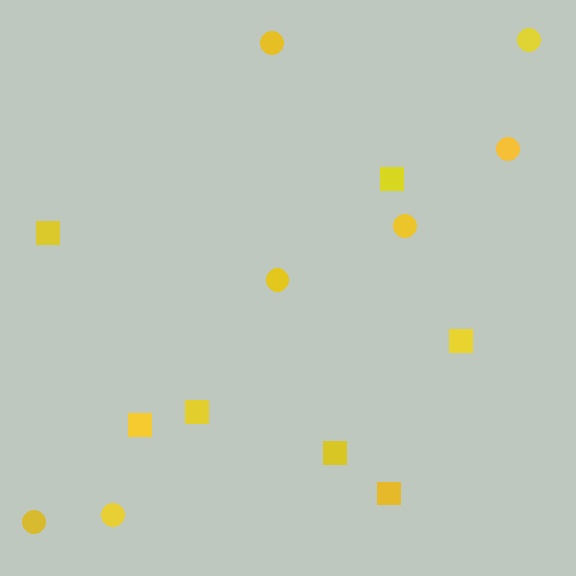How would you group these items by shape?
There are 2 groups: one group of circles (7) and one group of squares (7).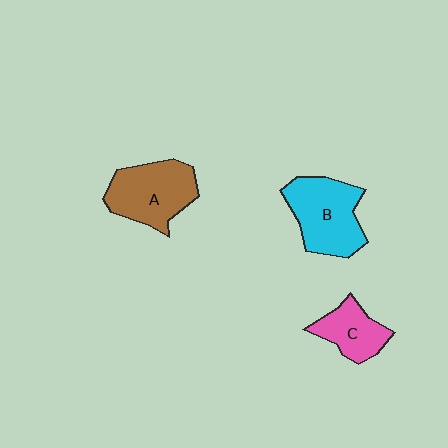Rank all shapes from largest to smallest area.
From largest to smallest: B (cyan), A (brown), C (pink).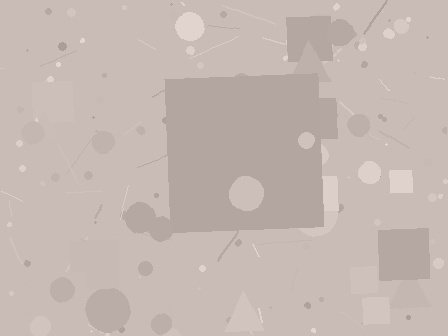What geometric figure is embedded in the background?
A square is embedded in the background.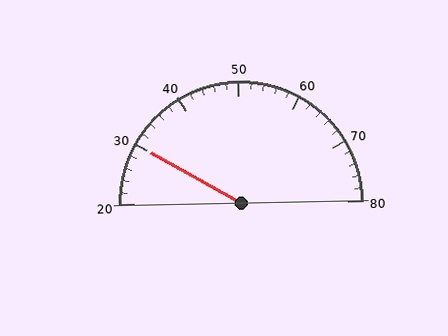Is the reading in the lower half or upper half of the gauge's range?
The reading is in the lower half of the range (20 to 80).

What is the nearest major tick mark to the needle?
The nearest major tick mark is 30.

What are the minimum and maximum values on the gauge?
The gauge ranges from 20 to 80.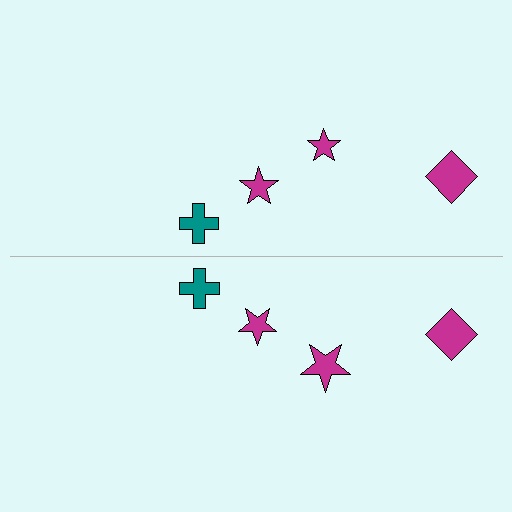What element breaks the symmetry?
The magenta star on the bottom side has a different size than its mirror counterpart.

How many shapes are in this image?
There are 8 shapes in this image.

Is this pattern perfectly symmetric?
No, the pattern is not perfectly symmetric. The magenta star on the bottom side has a different size than its mirror counterpart.